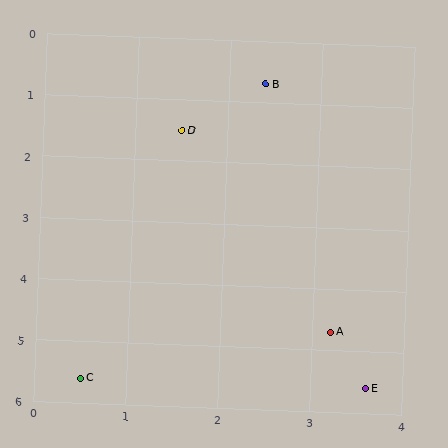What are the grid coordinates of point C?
Point C is at approximately (0.5, 5.6).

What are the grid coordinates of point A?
Point A is at approximately (3.2, 4.7).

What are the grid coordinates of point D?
Point D is at approximately (1.5, 1.5).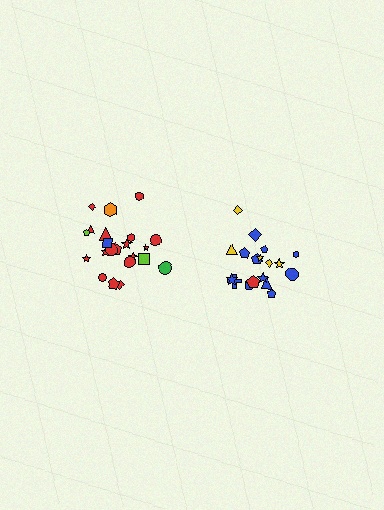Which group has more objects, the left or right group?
The left group.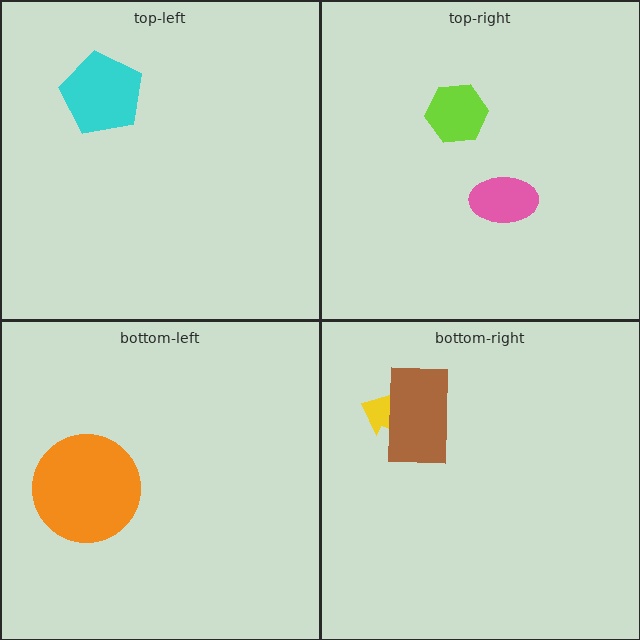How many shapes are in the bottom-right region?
2.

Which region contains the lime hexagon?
The top-right region.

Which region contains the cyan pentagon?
The top-left region.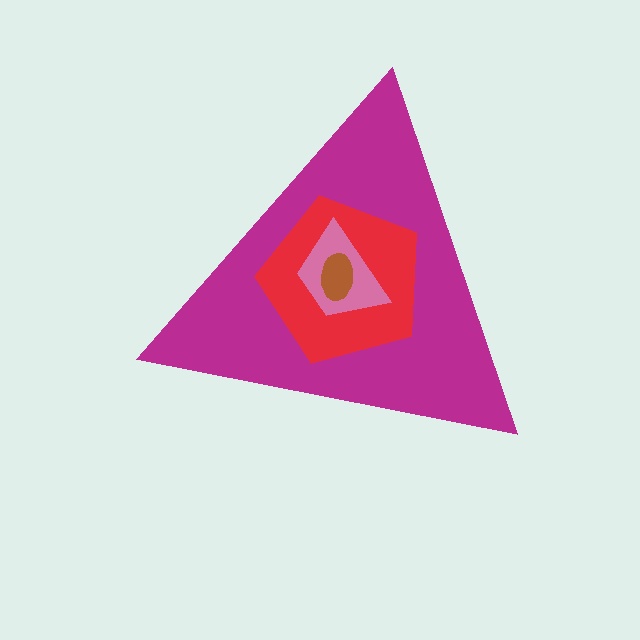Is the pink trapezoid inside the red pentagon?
Yes.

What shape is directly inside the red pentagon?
The pink trapezoid.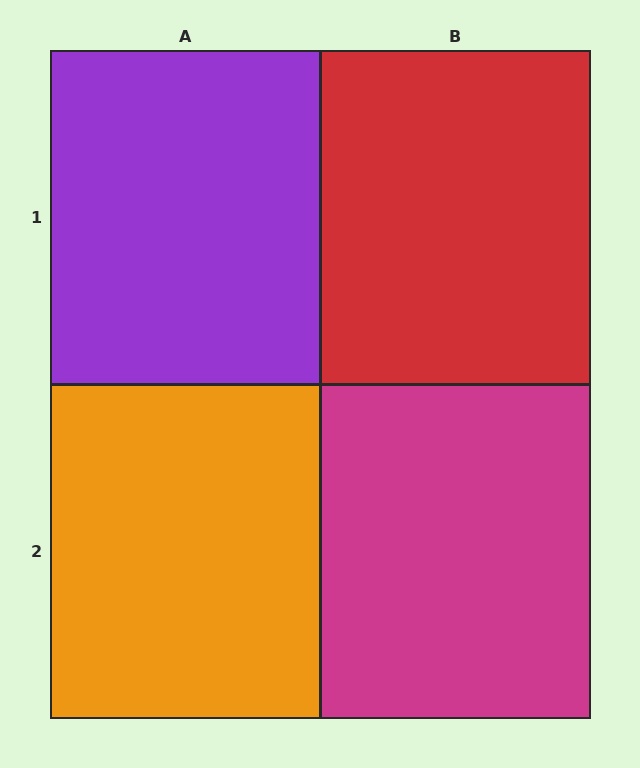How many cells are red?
1 cell is red.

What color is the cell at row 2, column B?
Magenta.